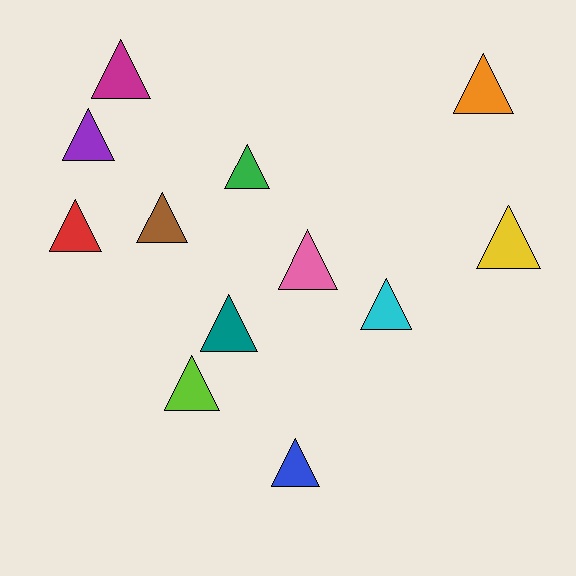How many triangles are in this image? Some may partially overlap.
There are 12 triangles.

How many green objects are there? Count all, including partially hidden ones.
There is 1 green object.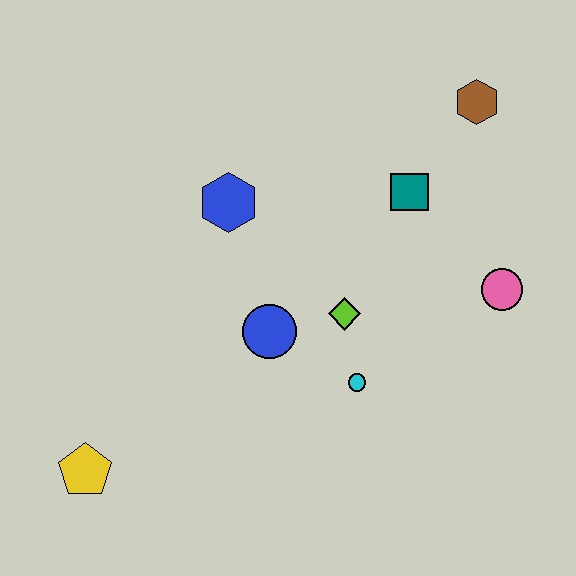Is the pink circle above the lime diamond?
Yes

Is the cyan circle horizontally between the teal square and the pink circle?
No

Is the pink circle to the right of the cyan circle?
Yes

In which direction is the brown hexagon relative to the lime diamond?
The brown hexagon is above the lime diamond.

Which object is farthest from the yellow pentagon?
The brown hexagon is farthest from the yellow pentagon.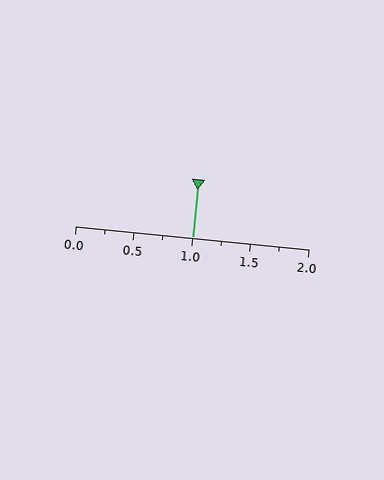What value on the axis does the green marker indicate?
The marker indicates approximately 1.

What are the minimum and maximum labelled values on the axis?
The axis runs from 0.0 to 2.0.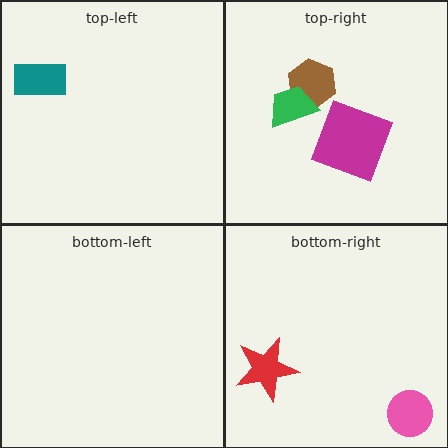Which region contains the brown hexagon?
The top-right region.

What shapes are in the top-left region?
The teal rectangle.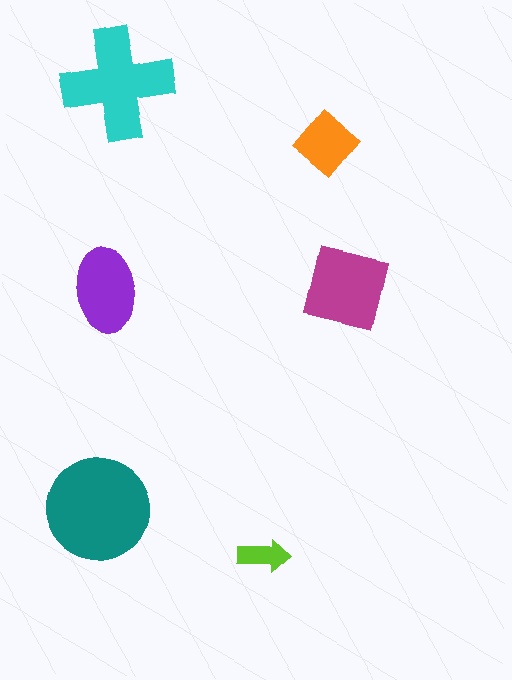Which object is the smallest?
The lime arrow.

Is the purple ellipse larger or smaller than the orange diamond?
Larger.